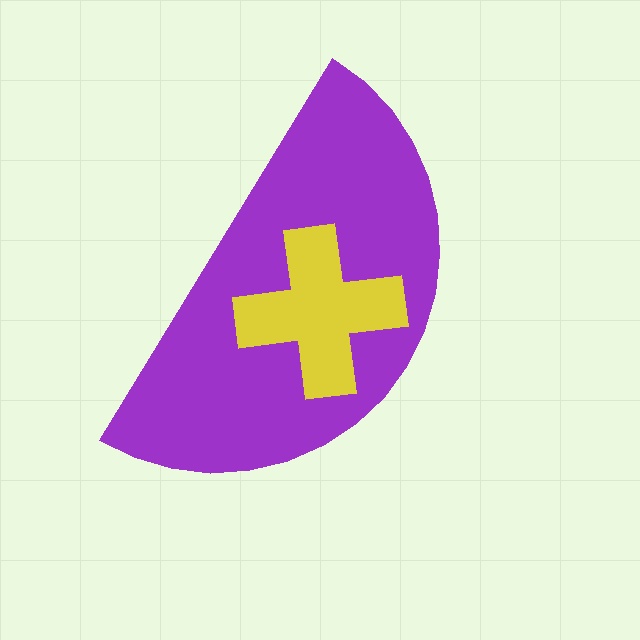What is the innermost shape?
The yellow cross.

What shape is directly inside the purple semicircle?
The yellow cross.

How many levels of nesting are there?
2.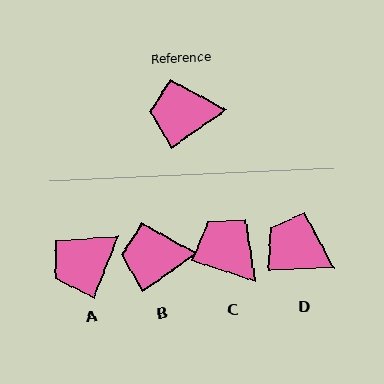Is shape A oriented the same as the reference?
No, it is off by about 33 degrees.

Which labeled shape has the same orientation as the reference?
B.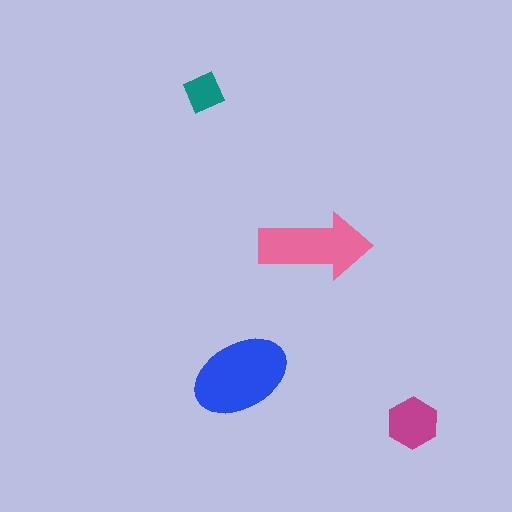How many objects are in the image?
There are 4 objects in the image.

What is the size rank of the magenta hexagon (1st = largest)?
3rd.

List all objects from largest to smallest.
The blue ellipse, the pink arrow, the magenta hexagon, the teal diamond.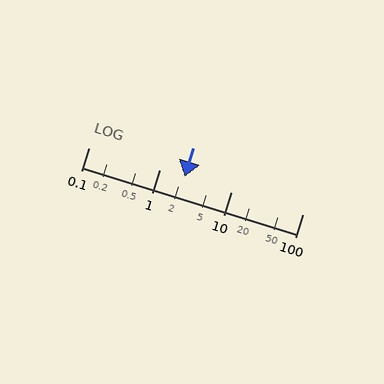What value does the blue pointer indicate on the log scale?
The pointer indicates approximately 2.2.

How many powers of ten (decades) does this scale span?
The scale spans 3 decades, from 0.1 to 100.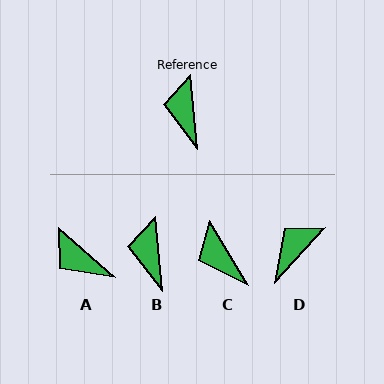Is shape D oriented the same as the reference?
No, it is off by about 47 degrees.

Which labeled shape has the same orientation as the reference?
B.